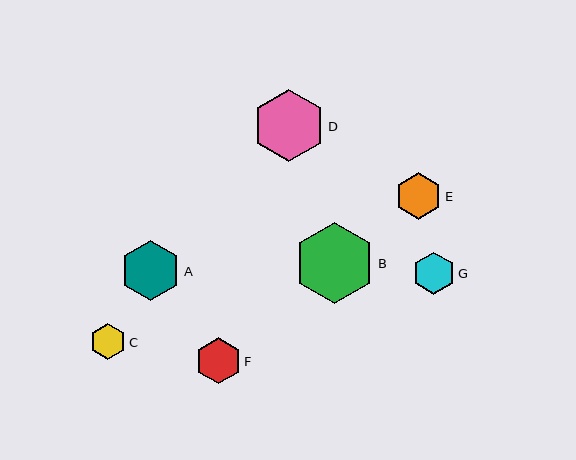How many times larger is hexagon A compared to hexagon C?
Hexagon A is approximately 1.7 times the size of hexagon C.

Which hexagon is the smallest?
Hexagon C is the smallest with a size of approximately 36 pixels.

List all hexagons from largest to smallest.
From largest to smallest: B, D, A, E, F, G, C.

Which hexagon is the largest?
Hexagon B is the largest with a size of approximately 81 pixels.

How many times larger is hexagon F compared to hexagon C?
Hexagon F is approximately 1.3 times the size of hexagon C.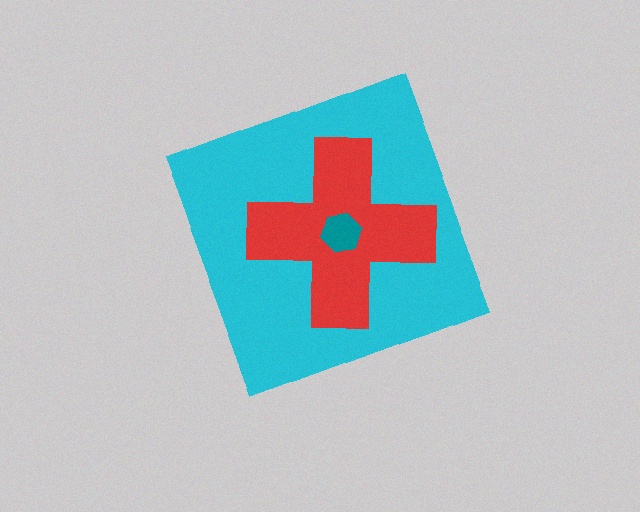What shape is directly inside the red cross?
The teal hexagon.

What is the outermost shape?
The cyan diamond.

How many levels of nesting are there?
3.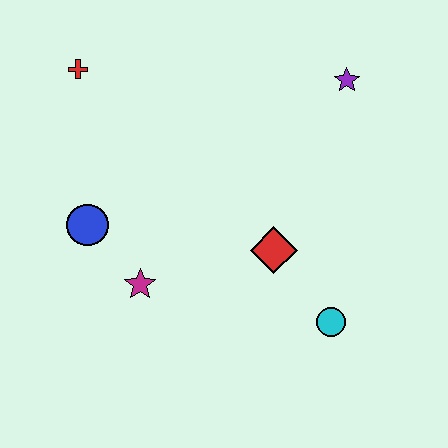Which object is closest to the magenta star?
The blue circle is closest to the magenta star.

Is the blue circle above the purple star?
No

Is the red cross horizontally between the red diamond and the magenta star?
No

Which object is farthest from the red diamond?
The red cross is farthest from the red diamond.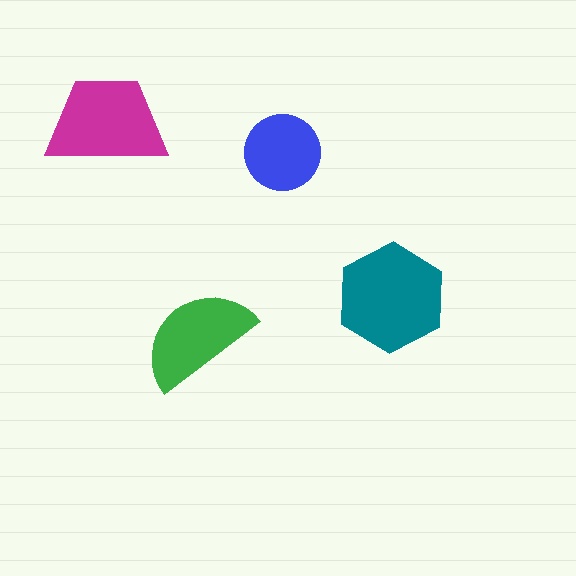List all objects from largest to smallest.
The teal hexagon, the magenta trapezoid, the green semicircle, the blue circle.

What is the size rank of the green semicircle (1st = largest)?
3rd.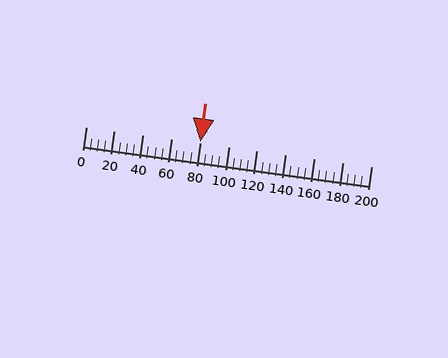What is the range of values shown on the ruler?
The ruler shows values from 0 to 200.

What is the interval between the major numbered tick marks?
The major tick marks are spaced 20 units apart.